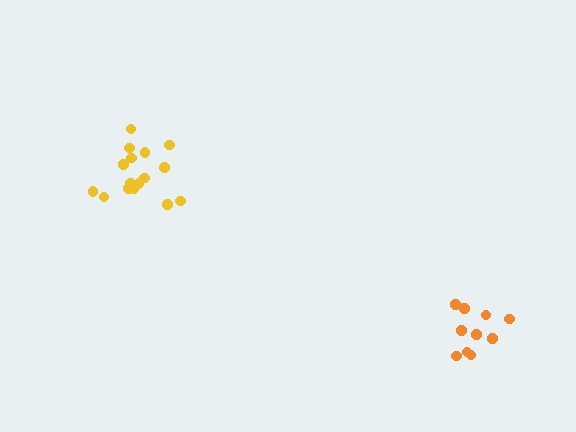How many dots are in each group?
Group 1: 10 dots, Group 2: 16 dots (26 total).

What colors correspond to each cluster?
The clusters are colored: orange, yellow.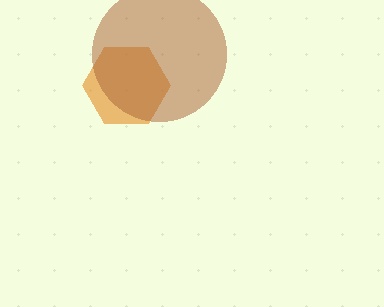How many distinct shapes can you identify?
There are 2 distinct shapes: an orange hexagon, a brown circle.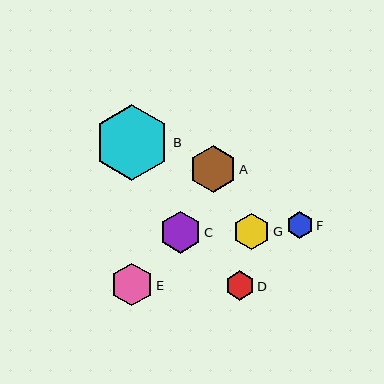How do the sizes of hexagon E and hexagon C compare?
Hexagon E and hexagon C are approximately the same size.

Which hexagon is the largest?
Hexagon B is the largest with a size of approximately 75 pixels.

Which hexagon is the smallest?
Hexagon F is the smallest with a size of approximately 27 pixels.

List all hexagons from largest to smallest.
From largest to smallest: B, A, E, C, G, D, F.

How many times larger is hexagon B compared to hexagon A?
Hexagon B is approximately 1.6 times the size of hexagon A.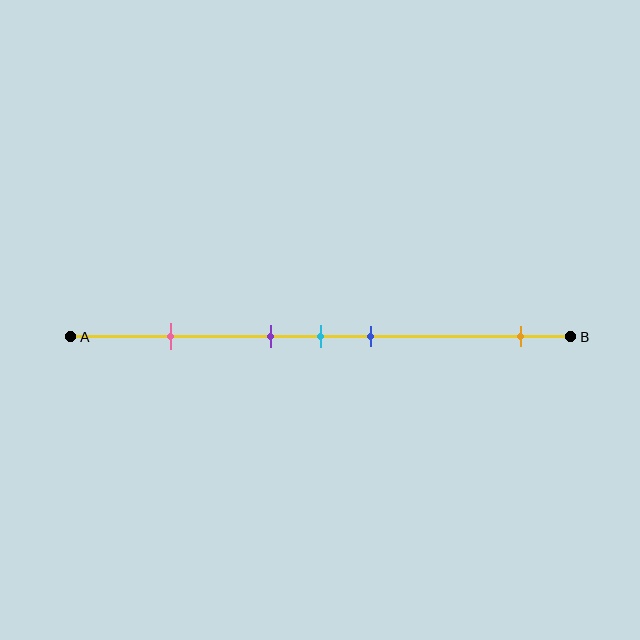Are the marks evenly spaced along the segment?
No, the marks are not evenly spaced.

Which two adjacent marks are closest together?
The purple and cyan marks are the closest adjacent pair.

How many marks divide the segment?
There are 5 marks dividing the segment.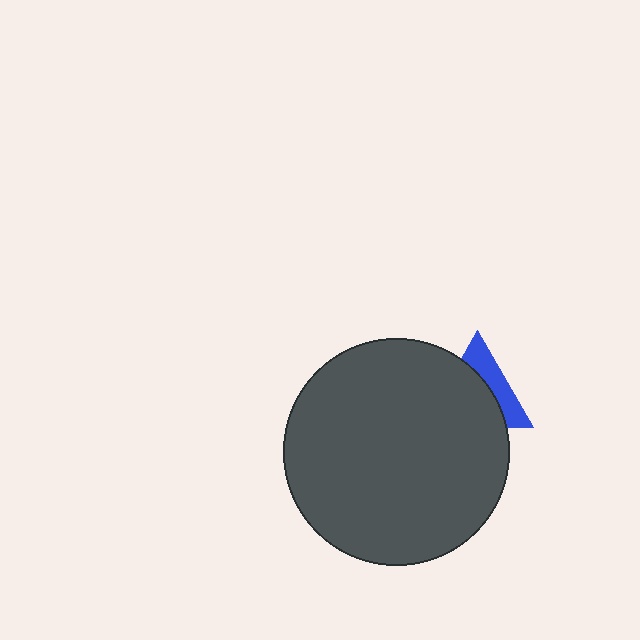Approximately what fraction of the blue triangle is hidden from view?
Roughly 62% of the blue triangle is hidden behind the dark gray circle.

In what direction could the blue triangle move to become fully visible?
The blue triangle could move toward the upper-right. That would shift it out from behind the dark gray circle entirely.